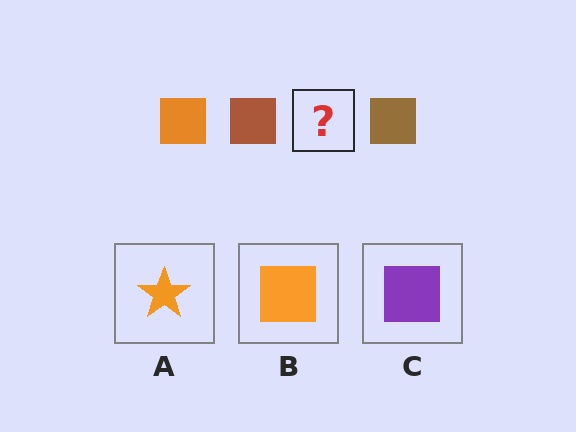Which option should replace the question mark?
Option B.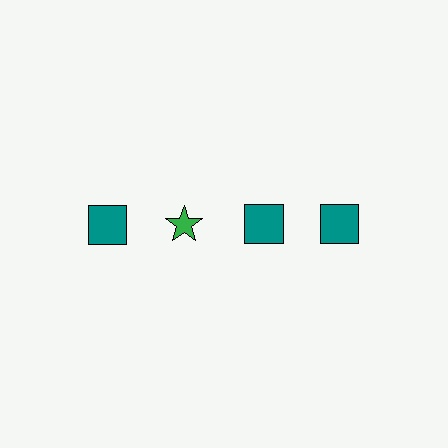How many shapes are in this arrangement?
There are 4 shapes arranged in a grid pattern.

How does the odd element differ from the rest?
It differs in both color (green instead of teal) and shape (star instead of square).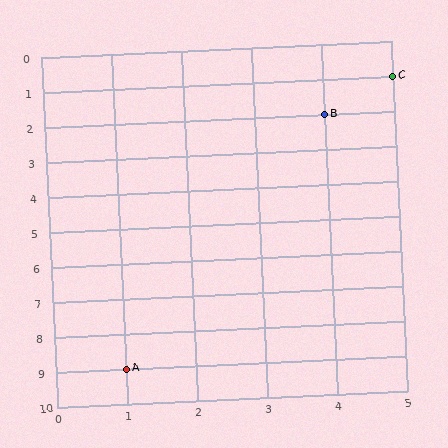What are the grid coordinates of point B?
Point B is at grid coordinates (4, 2).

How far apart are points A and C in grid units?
Points A and C are 4 columns and 8 rows apart (about 8.9 grid units diagonally).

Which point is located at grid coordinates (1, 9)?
Point A is at (1, 9).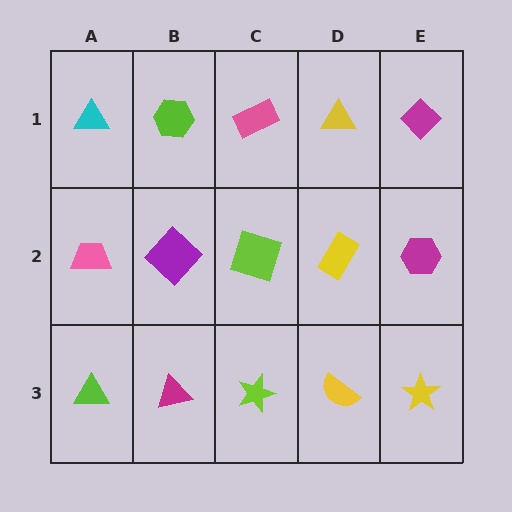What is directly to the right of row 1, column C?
A yellow triangle.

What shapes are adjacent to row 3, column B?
A purple diamond (row 2, column B), a lime triangle (row 3, column A), a lime star (row 3, column C).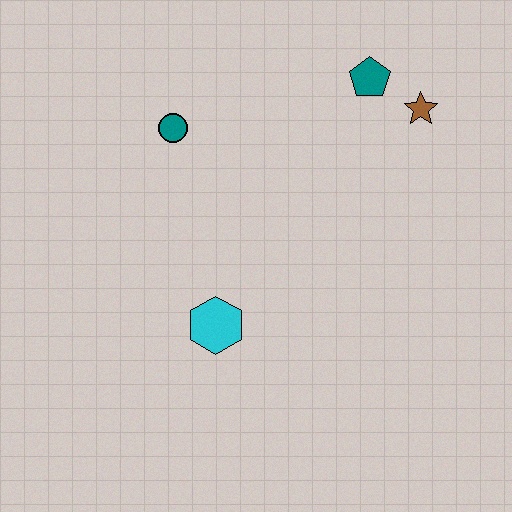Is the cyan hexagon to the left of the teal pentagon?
Yes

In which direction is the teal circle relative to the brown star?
The teal circle is to the left of the brown star.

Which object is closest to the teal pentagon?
The brown star is closest to the teal pentagon.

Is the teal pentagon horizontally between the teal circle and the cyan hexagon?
No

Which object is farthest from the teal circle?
The brown star is farthest from the teal circle.